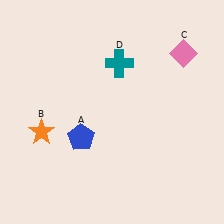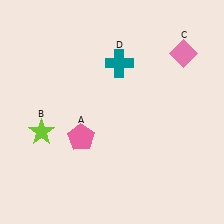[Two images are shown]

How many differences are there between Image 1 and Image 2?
There are 2 differences between the two images.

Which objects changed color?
A changed from blue to pink. B changed from orange to lime.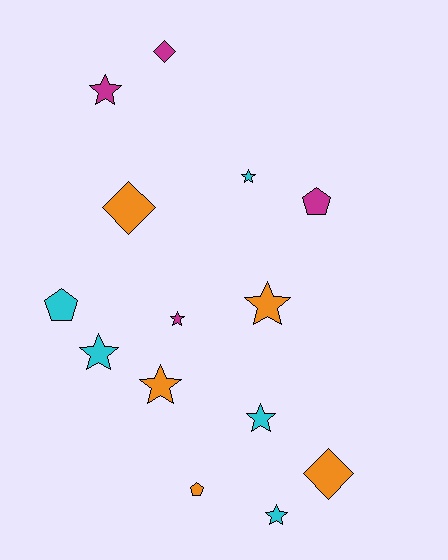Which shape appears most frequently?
Star, with 8 objects.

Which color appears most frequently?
Orange, with 5 objects.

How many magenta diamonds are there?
There is 1 magenta diamond.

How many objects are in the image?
There are 14 objects.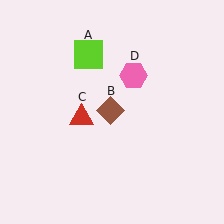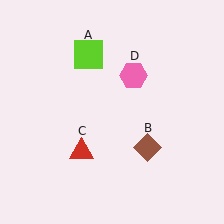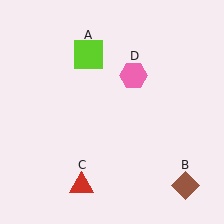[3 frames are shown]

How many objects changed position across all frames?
2 objects changed position: brown diamond (object B), red triangle (object C).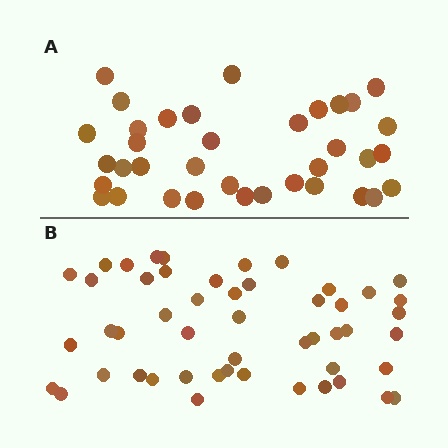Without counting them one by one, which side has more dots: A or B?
Region B (the bottom region) has more dots.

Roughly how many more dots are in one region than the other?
Region B has approximately 15 more dots than region A.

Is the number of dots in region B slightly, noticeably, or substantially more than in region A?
Region B has noticeably more, but not dramatically so. The ratio is roughly 1.4 to 1.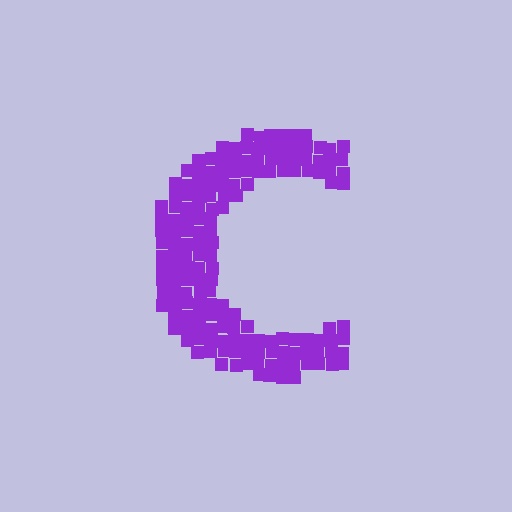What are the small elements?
The small elements are squares.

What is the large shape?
The large shape is the letter C.